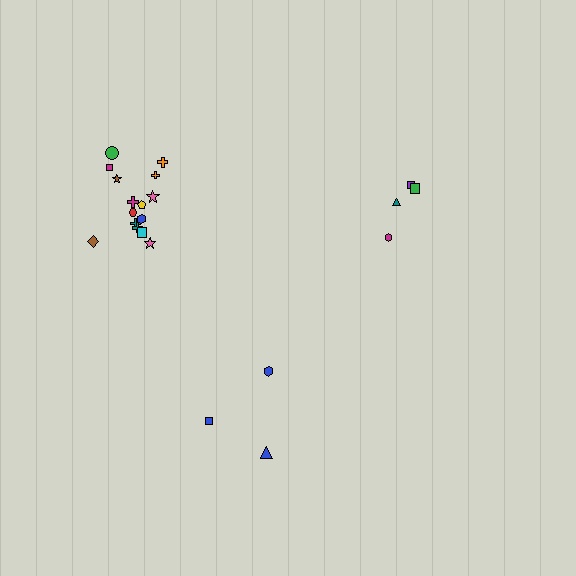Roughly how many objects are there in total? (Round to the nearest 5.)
Roughly 20 objects in total.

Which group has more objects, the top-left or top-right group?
The top-left group.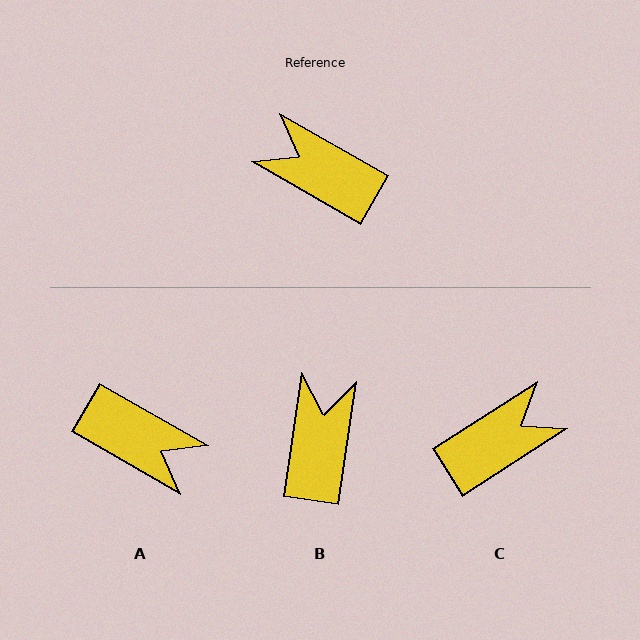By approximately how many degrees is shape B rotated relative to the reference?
Approximately 68 degrees clockwise.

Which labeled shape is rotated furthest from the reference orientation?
A, about 180 degrees away.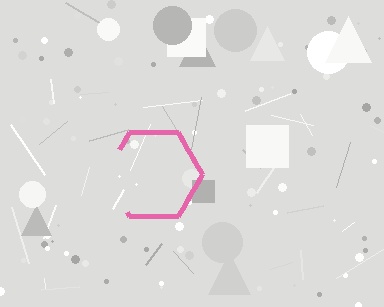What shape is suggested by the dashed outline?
The dashed outline suggests a hexagon.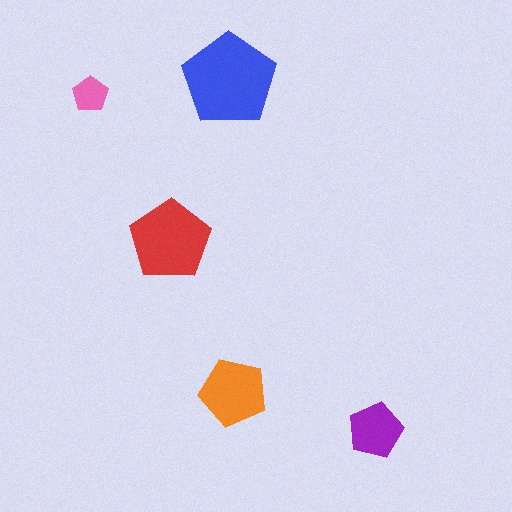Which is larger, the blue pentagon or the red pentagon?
The blue one.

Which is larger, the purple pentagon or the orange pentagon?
The orange one.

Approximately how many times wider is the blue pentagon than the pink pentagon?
About 2.5 times wider.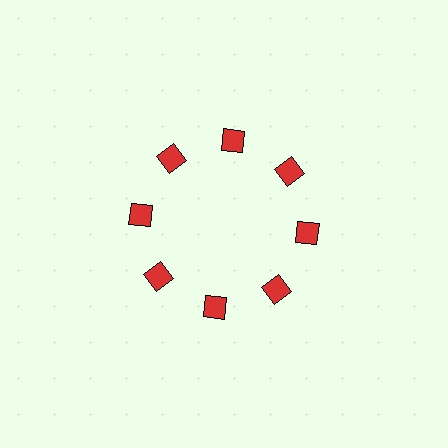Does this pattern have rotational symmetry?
Yes, this pattern has 8-fold rotational symmetry. It looks the same after rotating 45 degrees around the center.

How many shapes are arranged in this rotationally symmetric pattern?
There are 8 shapes, arranged in 8 groups of 1.